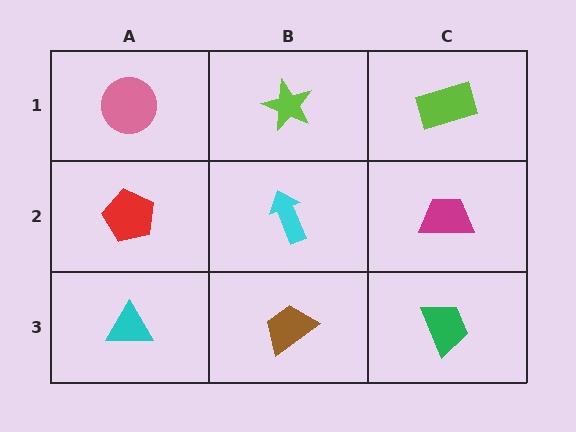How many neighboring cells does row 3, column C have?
2.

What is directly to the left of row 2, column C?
A cyan arrow.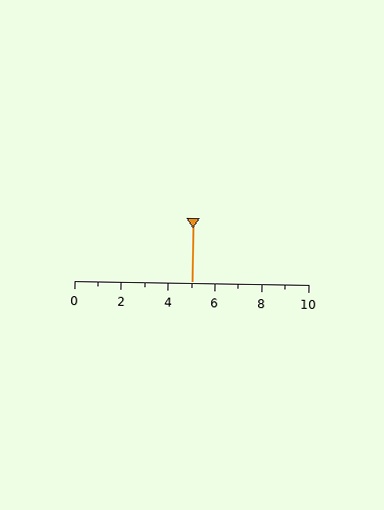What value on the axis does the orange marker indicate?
The marker indicates approximately 5.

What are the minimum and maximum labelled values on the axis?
The axis runs from 0 to 10.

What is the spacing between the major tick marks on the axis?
The major ticks are spaced 2 apart.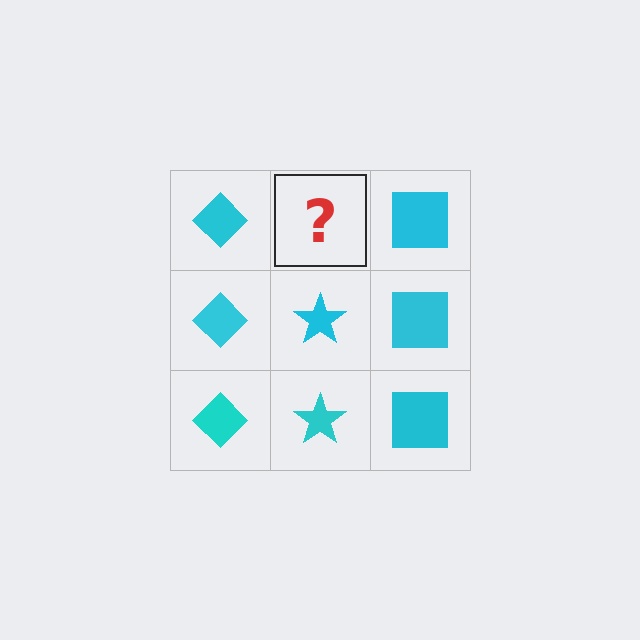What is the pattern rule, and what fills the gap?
The rule is that each column has a consistent shape. The gap should be filled with a cyan star.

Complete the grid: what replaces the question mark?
The question mark should be replaced with a cyan star.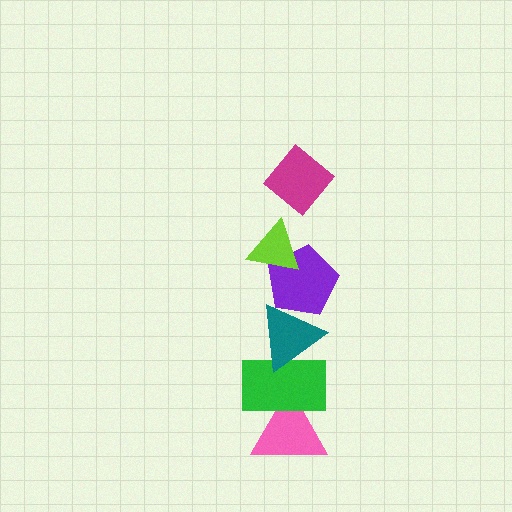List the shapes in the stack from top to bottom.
From top to bottom: the magenta diamond, the lime triangle, the purple pentagon, the teal triangle, the green rectangle, the pink triangle.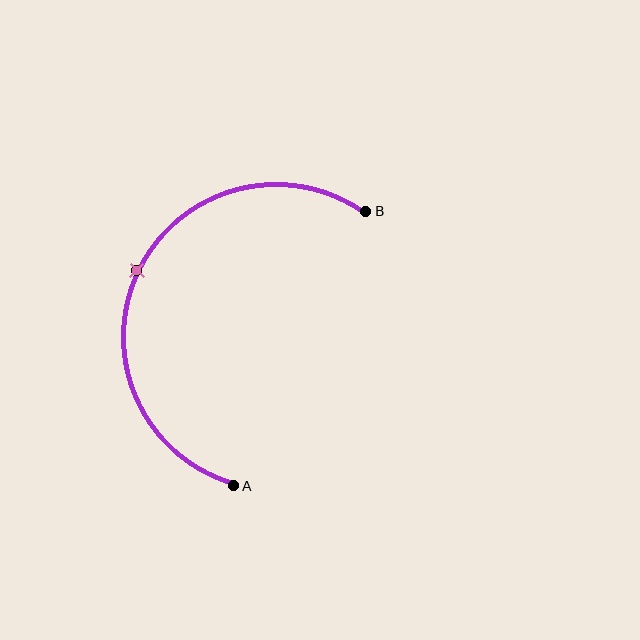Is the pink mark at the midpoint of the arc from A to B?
Yes. The pink mark lies on the arc at equal arc-length from both A and B — it is the arc midpoint.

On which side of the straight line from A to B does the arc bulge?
The arc bulges to the left of the straight line connecting A and B.